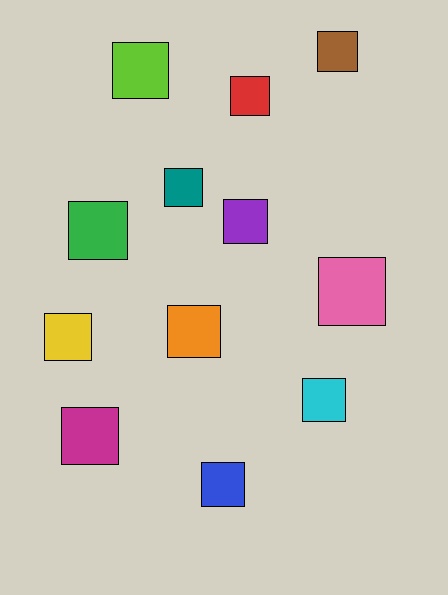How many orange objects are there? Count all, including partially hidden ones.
There is 1 orange object.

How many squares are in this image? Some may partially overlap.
There are 12 squares.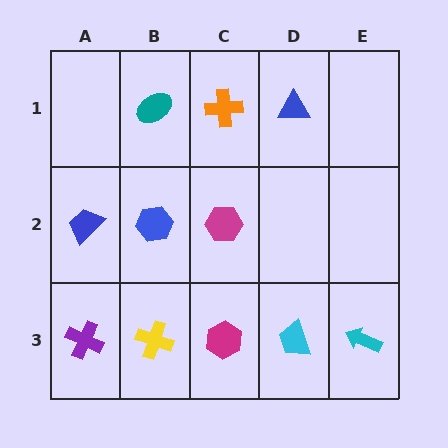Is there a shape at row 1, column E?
No, that cell is empty.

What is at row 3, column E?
A cyan arrow.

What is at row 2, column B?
A blue hexagon.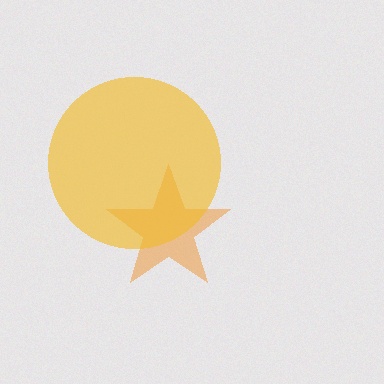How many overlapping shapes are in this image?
There are 2 overlapping shapes in the image.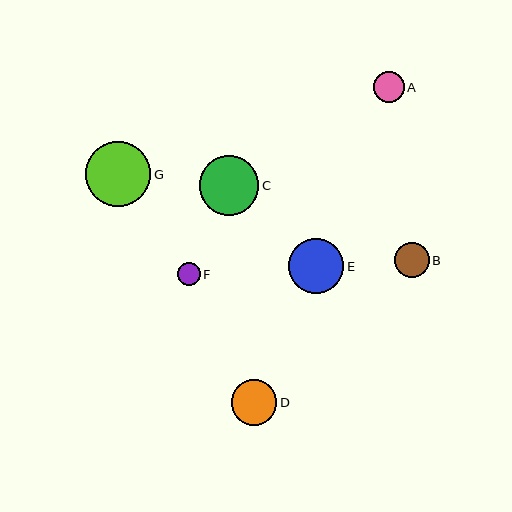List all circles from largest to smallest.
From largest to smallest: G, C, E, D, B, A, F.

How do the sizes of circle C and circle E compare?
Circle C and circle E are approximately the same size.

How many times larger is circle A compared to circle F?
Circle A is approximately 1.3 times the size of circle F.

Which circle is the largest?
Circle G is the largest with a size of approximately 65 pixels.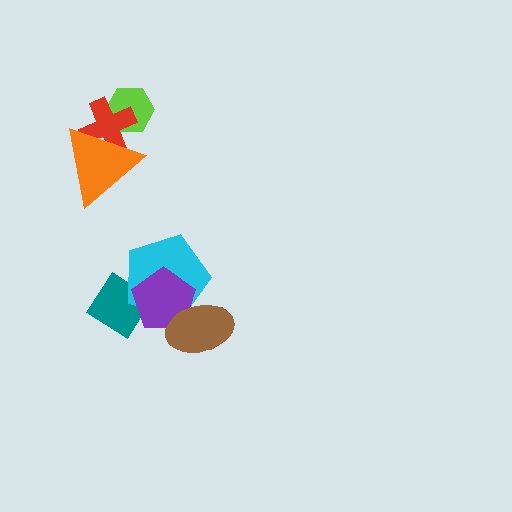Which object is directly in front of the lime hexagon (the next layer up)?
The red cross is directly in front of the lime hexagon.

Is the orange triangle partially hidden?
No, no other shape covers it.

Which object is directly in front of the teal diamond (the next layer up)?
The cyan pentagon is directly in front of the teal diamond.